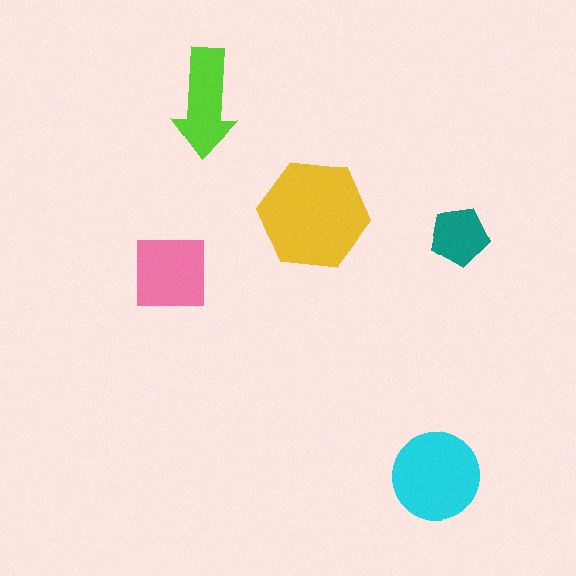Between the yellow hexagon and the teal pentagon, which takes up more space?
The yellow hexagon.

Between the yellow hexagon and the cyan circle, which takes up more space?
The yellow hexagon.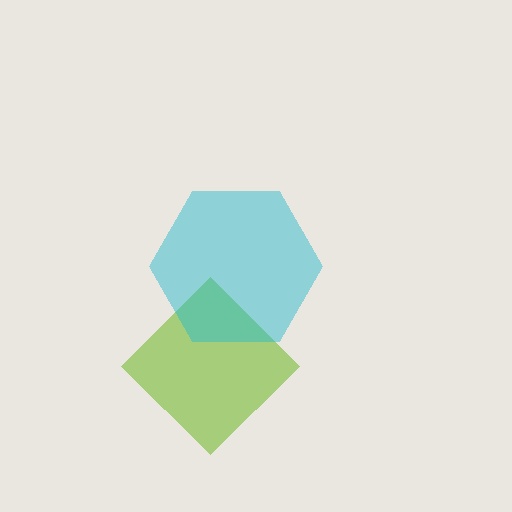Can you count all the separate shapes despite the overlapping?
Yes, there are 2 separate shapes.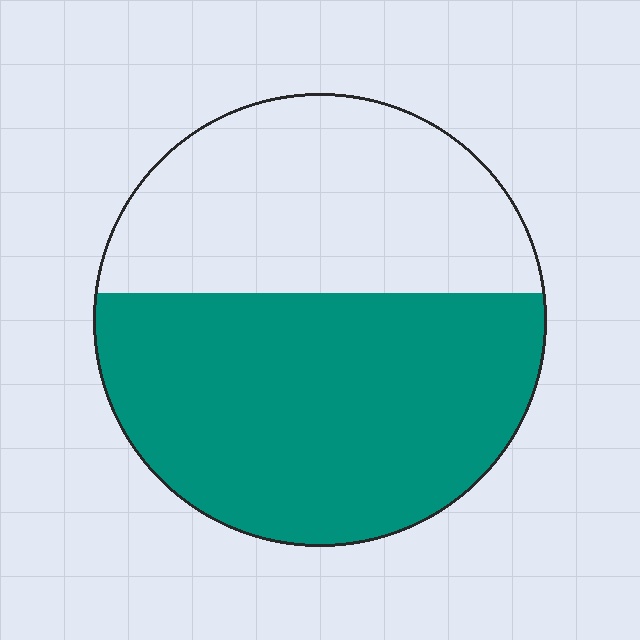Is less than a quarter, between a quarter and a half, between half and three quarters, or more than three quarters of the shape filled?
Between half and three quarters.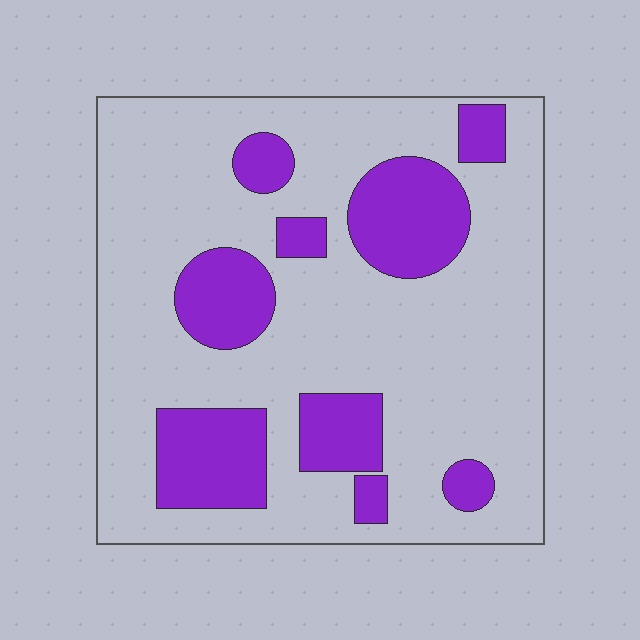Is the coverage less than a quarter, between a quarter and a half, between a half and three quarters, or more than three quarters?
Less than a quarter.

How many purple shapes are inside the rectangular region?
9.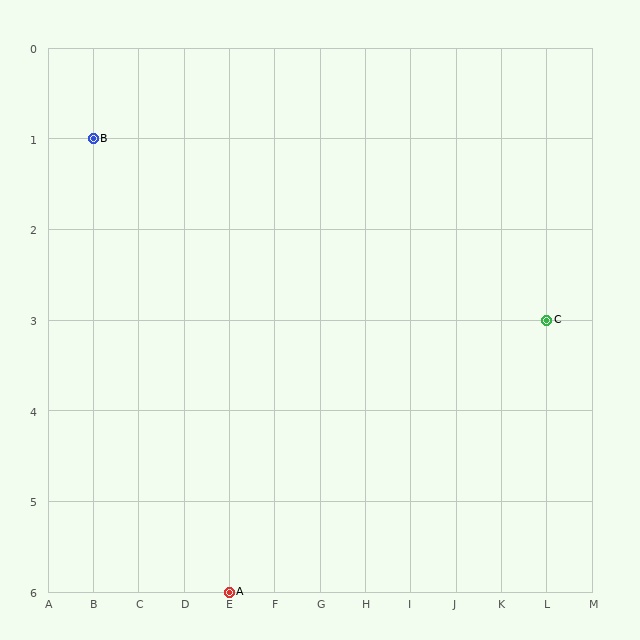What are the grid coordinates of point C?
Point C is at grid coordinates (L, 3).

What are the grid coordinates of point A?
Point A is at grid coordinates (E, 6).